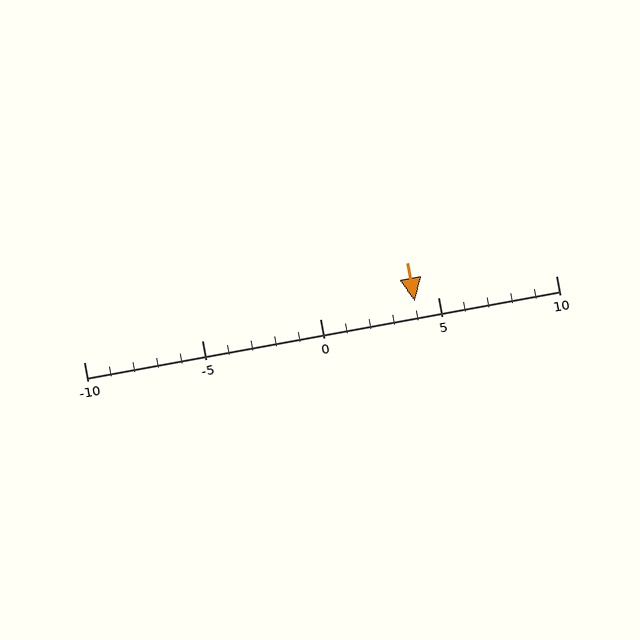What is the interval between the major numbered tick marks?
The major tick marks are spaced 5 units apart.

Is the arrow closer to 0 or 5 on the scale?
The arrow is closer to 5.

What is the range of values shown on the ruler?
The ruler shows values from -10 to 10.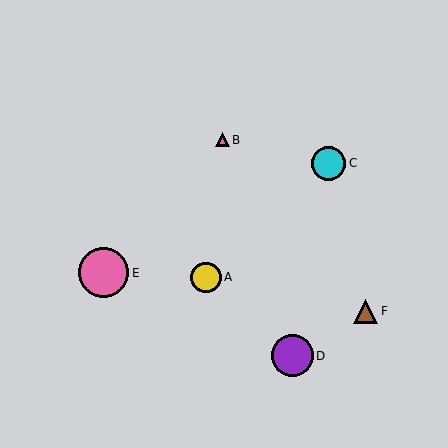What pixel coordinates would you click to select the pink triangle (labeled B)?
Click at (222, 140) to select the pink triangle B.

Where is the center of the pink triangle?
The center of the pink triangle is at (222, 140).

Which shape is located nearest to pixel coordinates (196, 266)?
The yellow circle (labeled A) at (206, 277) is nearest to that location.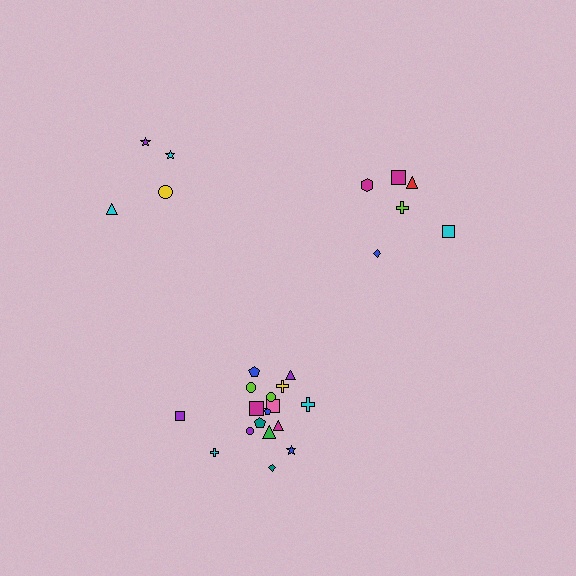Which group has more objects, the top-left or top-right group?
The top-right group.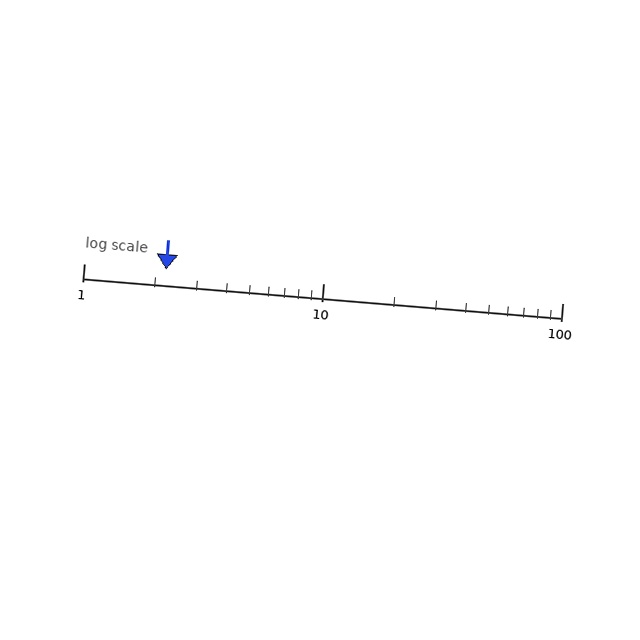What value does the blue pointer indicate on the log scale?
The pointer indicates approximately 2.2.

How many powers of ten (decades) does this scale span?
The scale spans 2 decades, from 1 to 100.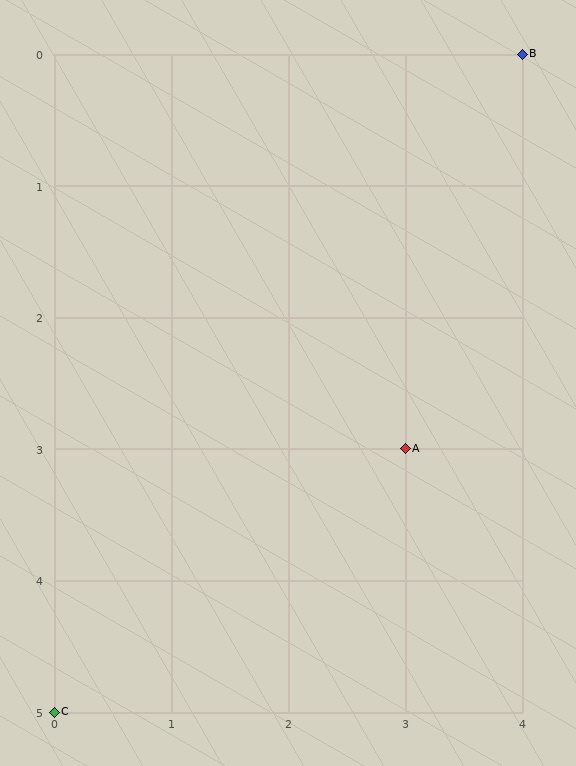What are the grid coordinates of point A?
Point A is at grid coordinates (3, 3).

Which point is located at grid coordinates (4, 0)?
Point B is at (4, 0).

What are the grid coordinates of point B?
Point B is at grid coordinates (4, 0).